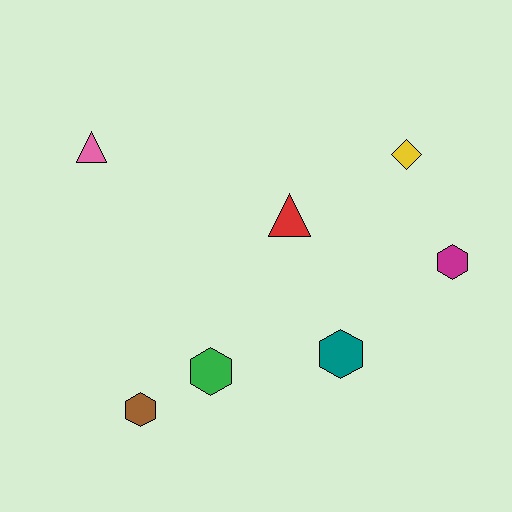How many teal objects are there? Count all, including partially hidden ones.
There is 1 teal object.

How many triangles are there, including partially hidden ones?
There are 2 triangles.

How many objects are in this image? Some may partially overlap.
There are 7 objects.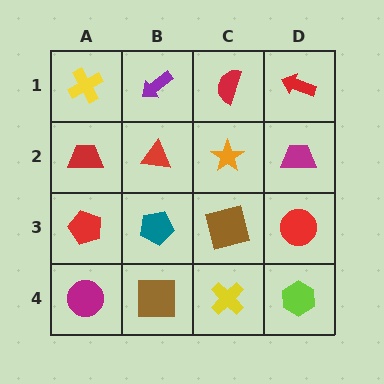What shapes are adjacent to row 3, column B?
A red triangle (row 2, column B), a brown square (row 4, column B), a red pentagon (row 3, column A), a brown square (row 3, column C).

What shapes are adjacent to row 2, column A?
A yellow cross (row 1, column A), a red pentagon (row 3, column A), a red triangle (row 2, column B).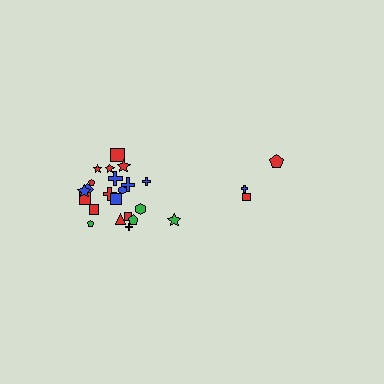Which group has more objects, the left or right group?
The left group.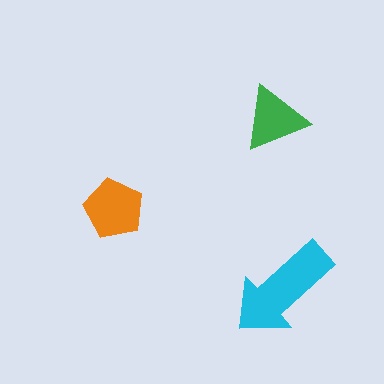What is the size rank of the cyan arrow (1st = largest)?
1st.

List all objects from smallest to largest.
The green triangle, the orange pentagon, the cyan arrow.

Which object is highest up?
The green triangle is topmost.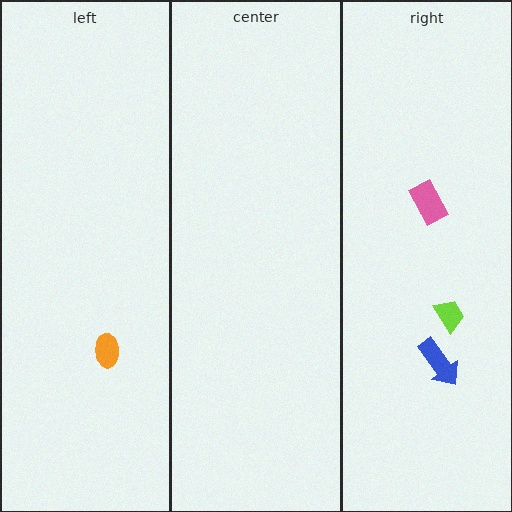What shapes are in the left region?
The orange ellipse.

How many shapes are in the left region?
1.